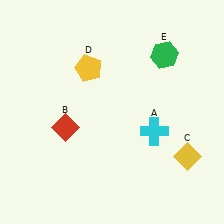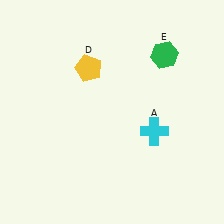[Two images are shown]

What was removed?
The yellow diamond (C), the red diamond (B) were removed in Image 2.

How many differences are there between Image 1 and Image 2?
There are 2 differences between the two images.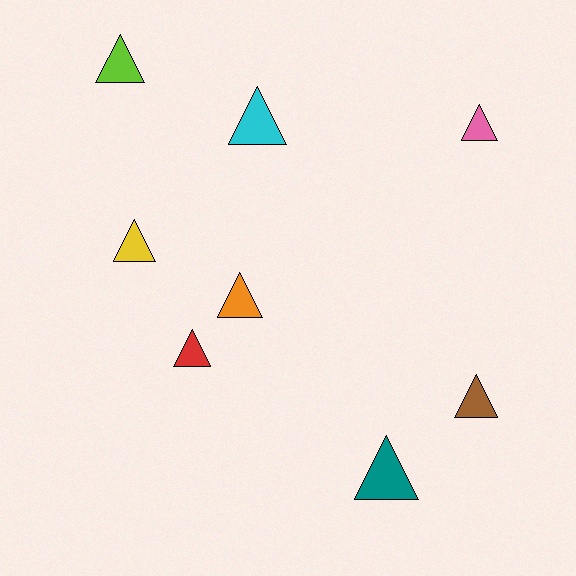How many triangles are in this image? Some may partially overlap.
There are 8 triangles.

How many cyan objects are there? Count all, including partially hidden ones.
There is 1 cyan object.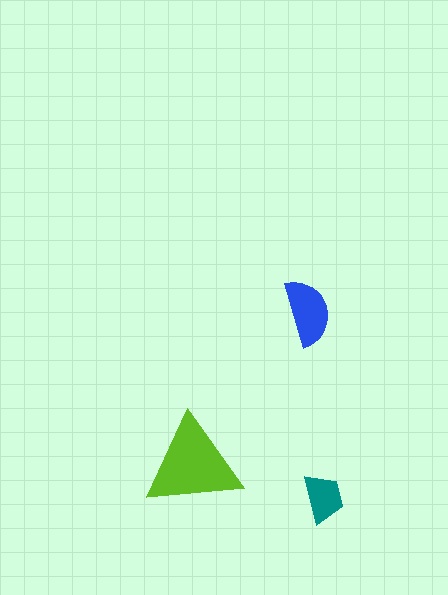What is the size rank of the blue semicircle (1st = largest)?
2nd.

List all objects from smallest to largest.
The teal trapezoid, the blue semicircle, the lime triangle.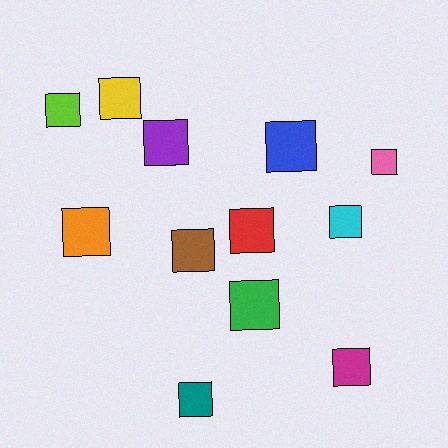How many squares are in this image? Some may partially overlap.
There are 12 squares.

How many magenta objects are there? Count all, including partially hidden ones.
There is 1 magenta object.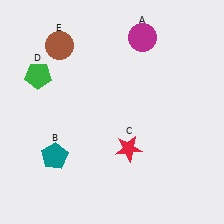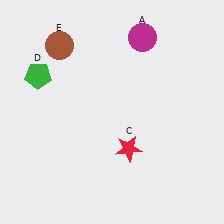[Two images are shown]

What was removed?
The teal pentagon (B) was removed in Image 2.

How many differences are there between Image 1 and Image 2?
There is 1 difference between the two images.